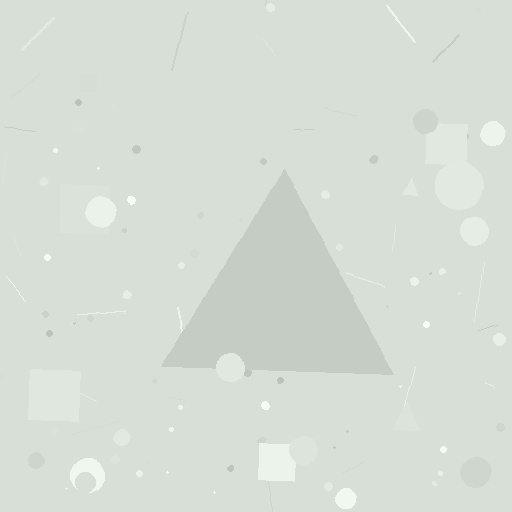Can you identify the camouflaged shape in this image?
The camouflaged shape is a triangle.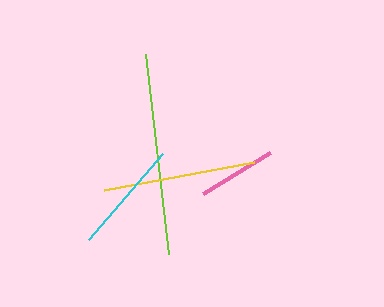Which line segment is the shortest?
The pink line is the shortest at approximately 79 pixels.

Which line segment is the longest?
The lime line is the longest at approximately 201 pixels.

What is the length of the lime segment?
The lime segment is approximately 201 pixels long.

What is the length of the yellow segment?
The yellow segment is approximately 153 pixels long.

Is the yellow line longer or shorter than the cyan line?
The yellow line is longer than the cyan line.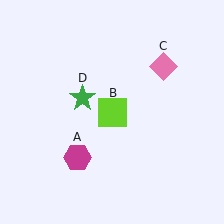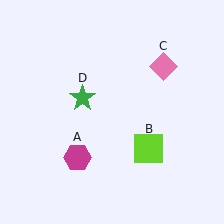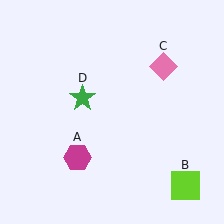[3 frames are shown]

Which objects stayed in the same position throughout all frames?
Magenta hexagon (object A) and pink diamond (object C) and green star (object D) remained stationary.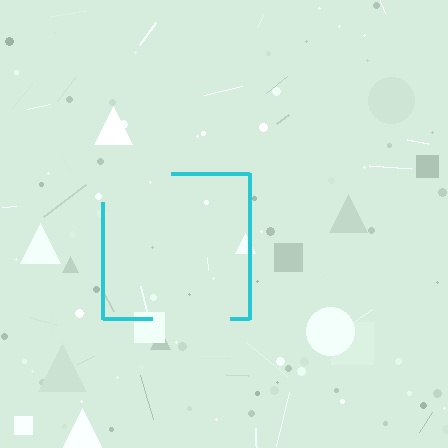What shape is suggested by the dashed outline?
The dashed outline suggests a square.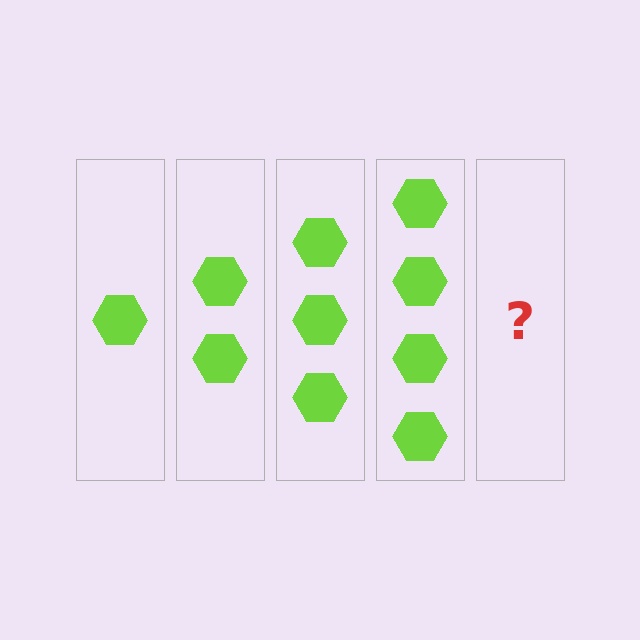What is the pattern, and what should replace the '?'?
The pattern is that each step adds one more hexagon. The '?' should be 5 hexagons.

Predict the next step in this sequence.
The next step is 5 hexagons.